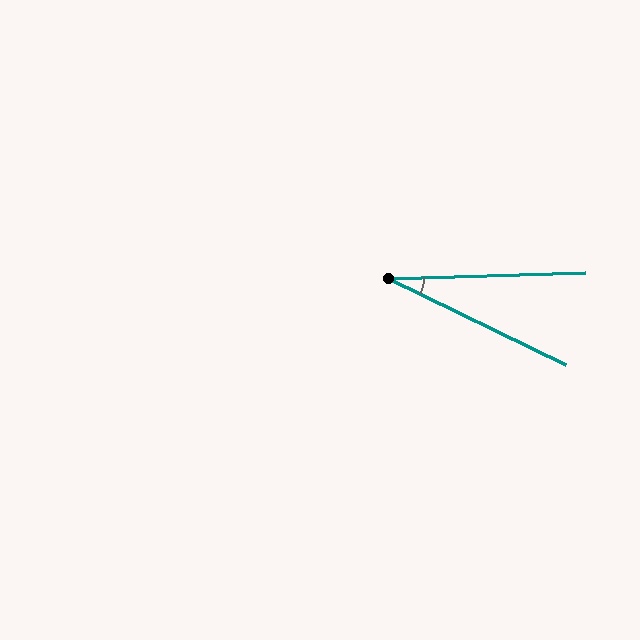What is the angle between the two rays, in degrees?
Approximately 28 degrees.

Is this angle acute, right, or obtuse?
It is acute.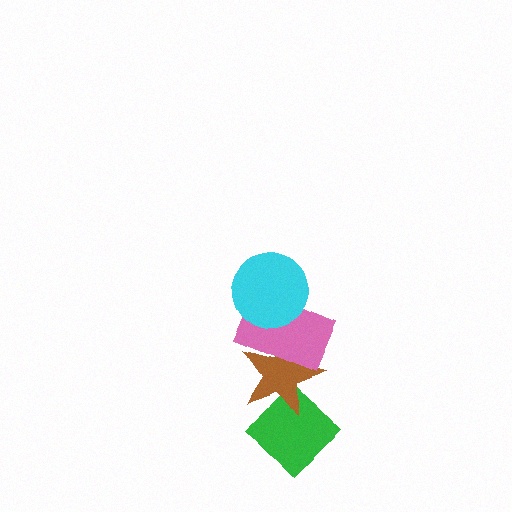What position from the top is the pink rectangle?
The pink rectangle is 2nd from the top.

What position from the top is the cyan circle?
The cyan circle is 1st from the top.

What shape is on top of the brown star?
The pink rectangle is on top of the brown star.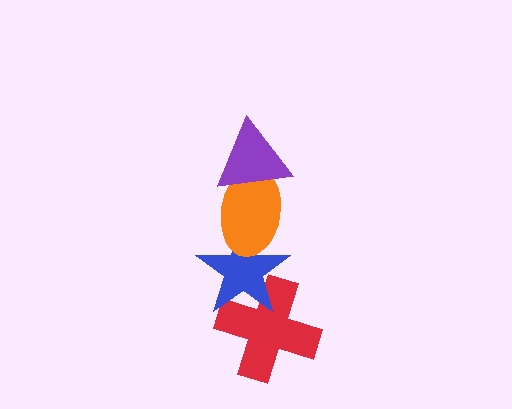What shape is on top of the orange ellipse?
The purple triangle is on top of the orange ellipse.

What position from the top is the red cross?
The red cross is 4th from the top.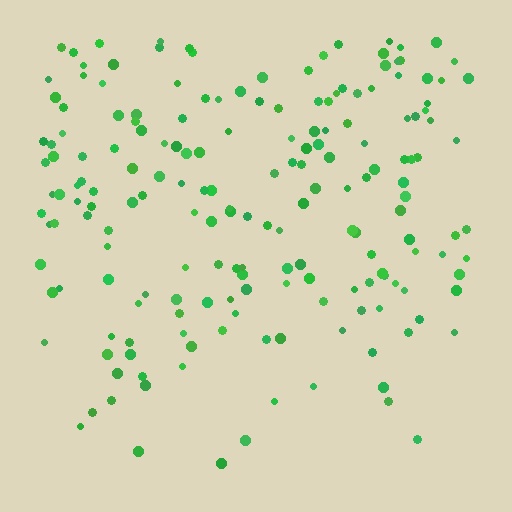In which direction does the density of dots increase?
From bottom to top, with the top side densest.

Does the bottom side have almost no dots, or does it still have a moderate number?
Still a moderate number, just noticeably fewer than the top.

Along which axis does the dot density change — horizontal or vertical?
Vertical.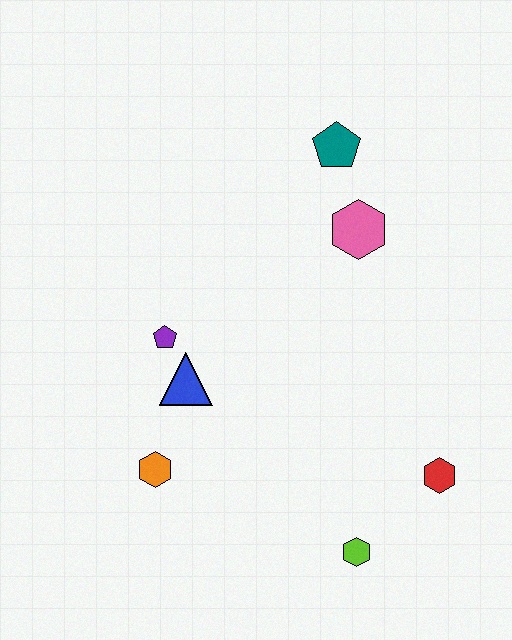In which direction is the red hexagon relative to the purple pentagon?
The red hexagon is to the right of the purple pentagon.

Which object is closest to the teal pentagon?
The pink hexagon is closest to the teal pentagon.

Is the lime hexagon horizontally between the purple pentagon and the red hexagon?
Yes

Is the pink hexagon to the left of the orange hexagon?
No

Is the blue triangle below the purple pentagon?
Yes